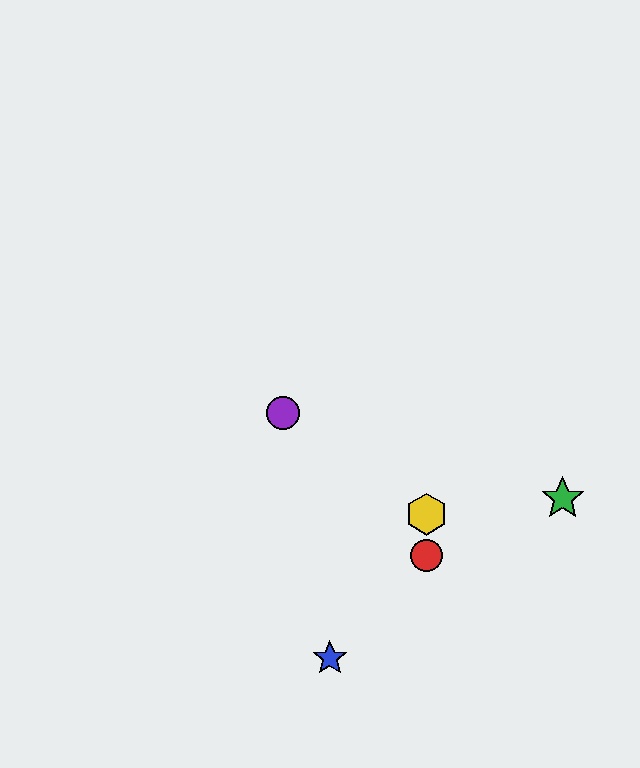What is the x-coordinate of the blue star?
The blue star is at x≈330.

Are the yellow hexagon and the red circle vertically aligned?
Yes, both are at x≈426.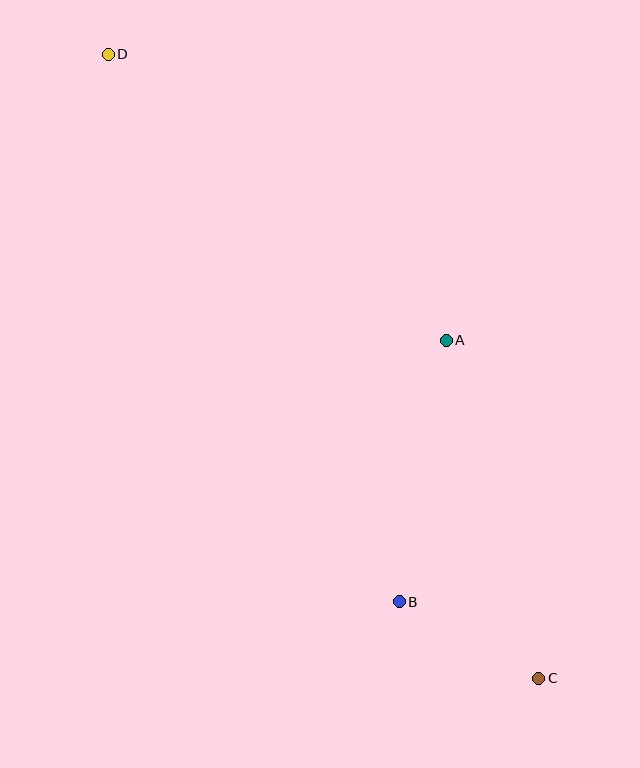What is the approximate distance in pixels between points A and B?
The distance between A and B is approximately 266 pixels.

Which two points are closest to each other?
Points B and C are closest to each other.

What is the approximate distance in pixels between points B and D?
The distance between B and D is approximately 620 pixels.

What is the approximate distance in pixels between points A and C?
The distance between A and C is approximately 351 pixels.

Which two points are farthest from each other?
Points C and D are farthest from each other.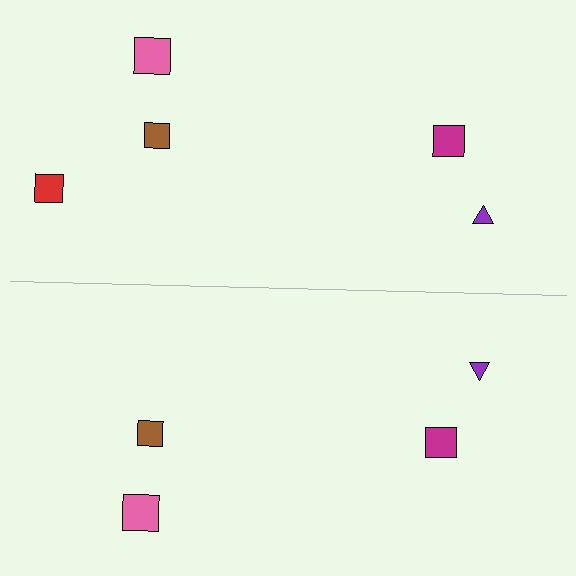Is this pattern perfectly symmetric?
No, the pattern is not perfectly symmetric. A red square is missing from the bottom side.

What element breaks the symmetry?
A red square is missing from the bottom side.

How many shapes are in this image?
There are 9 shapes in this image.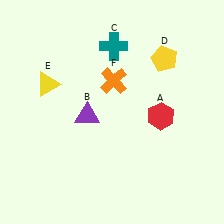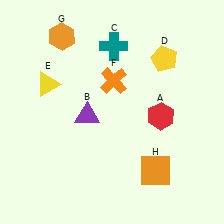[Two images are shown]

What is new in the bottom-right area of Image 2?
An orange square (H) was added in the bottom-right area of Image 2.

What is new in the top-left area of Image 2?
An orange hexagon (G) was added in the top-left area of Image 2.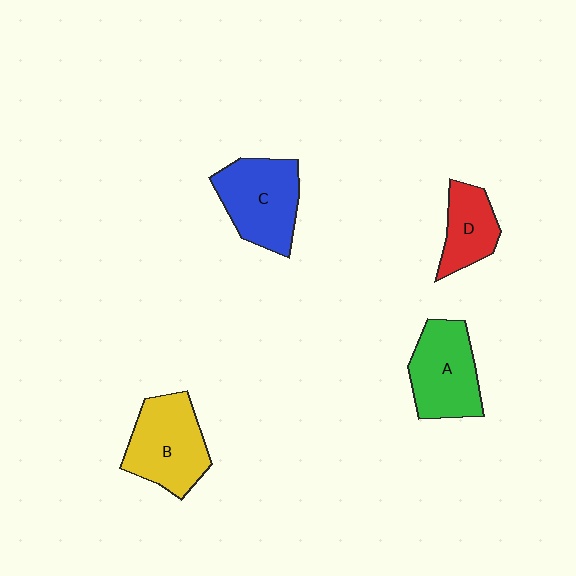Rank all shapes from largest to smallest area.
From largest to smallest: B (yellow), C (blue), A (green), D (red).